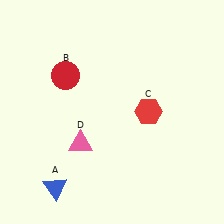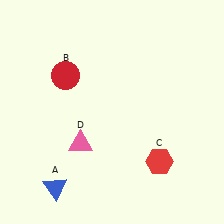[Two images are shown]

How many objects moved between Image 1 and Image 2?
1 object moved between the two images.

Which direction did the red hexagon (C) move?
The red hexagon (C) moved down.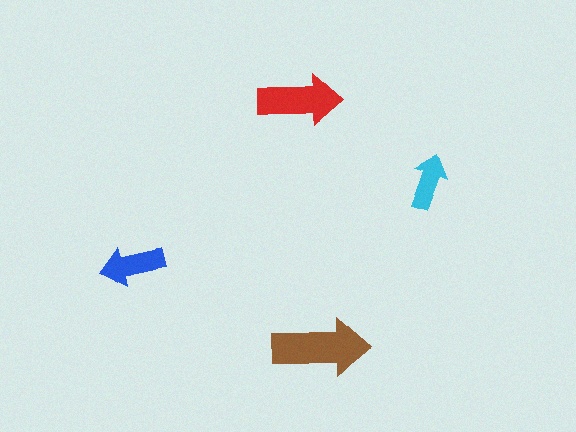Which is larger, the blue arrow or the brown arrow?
The brown one.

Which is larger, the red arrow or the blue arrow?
The red one.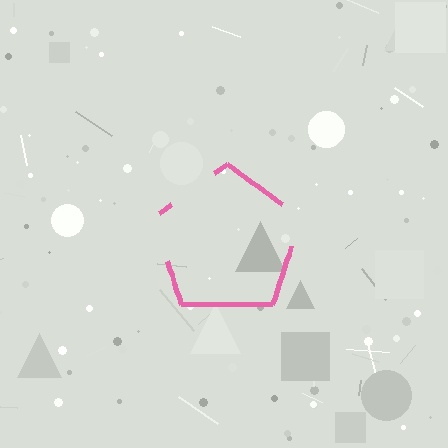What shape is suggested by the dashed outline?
The dashed outline suggests a pentagon.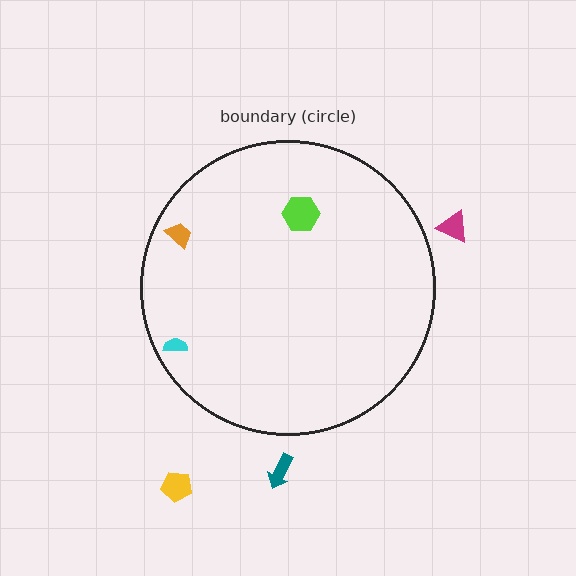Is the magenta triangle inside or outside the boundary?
Outside.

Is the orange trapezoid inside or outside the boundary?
Inside.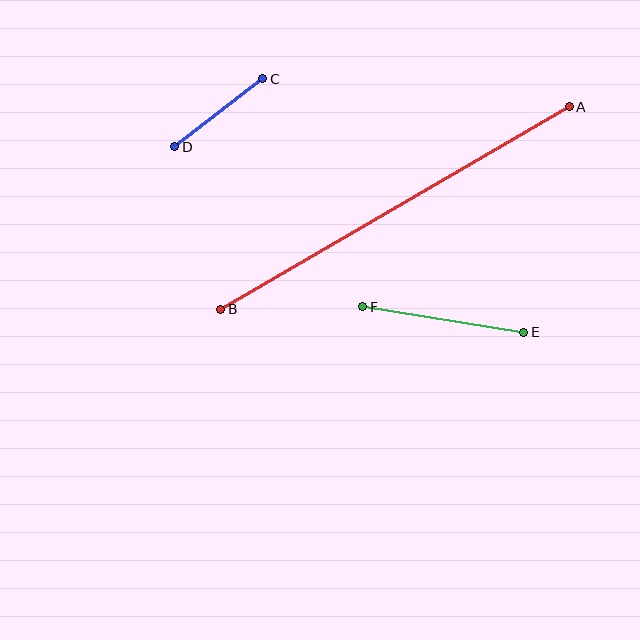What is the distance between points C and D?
The distance is approximately 111 pixels.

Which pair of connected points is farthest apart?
Points A and B are farthest apart.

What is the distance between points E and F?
The distance is approximately 163 pixels.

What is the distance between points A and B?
The distance is approximately 403 pixels.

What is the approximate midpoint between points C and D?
The midpoint is at approximately (219, 113) pixels.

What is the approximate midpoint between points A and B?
The midpoint is at approximately (395, 208) pixels.